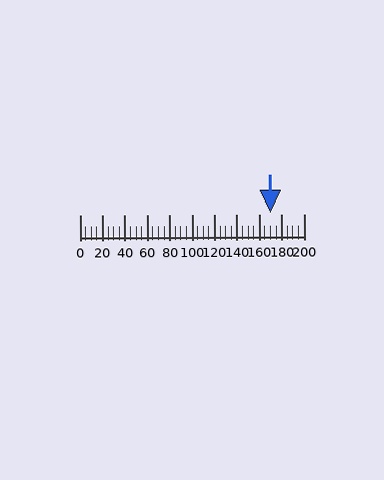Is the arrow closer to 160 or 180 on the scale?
The arrow is closer to 180.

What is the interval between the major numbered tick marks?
The major tick marks are spaced 20 units apart.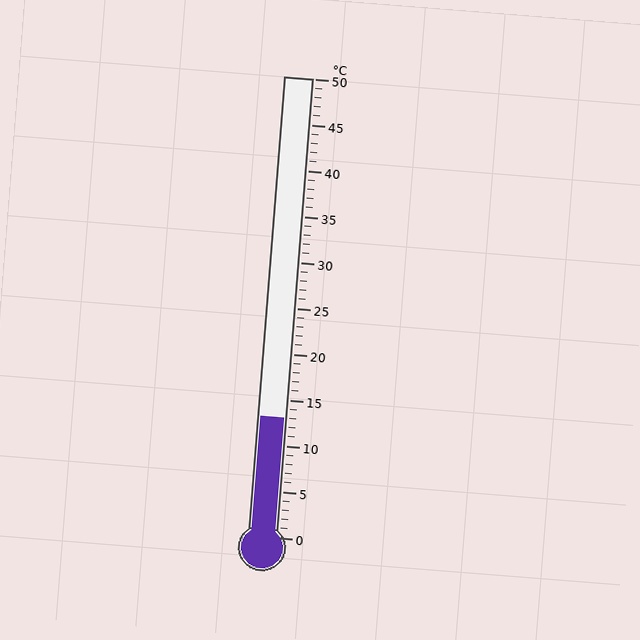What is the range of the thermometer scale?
The thermometer scale ranges from 0°C to 50°C.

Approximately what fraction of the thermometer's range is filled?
The thermometer is filled to approximately 25% of its range.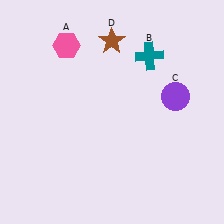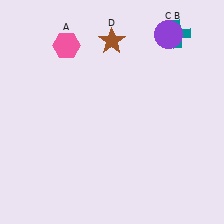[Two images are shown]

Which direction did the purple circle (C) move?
The purple circle (C) moved up.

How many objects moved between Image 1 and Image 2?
2 objects moved between the two images.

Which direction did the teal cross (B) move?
The teal cross (B) moved right.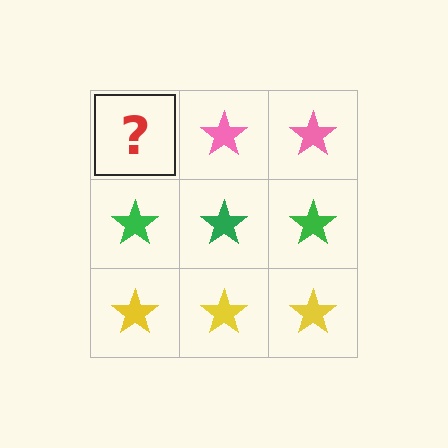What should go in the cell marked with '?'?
The missing cell should contain a pink star.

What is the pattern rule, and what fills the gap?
The rule is that each row has a consistent color. The gap should be filled with a pink star.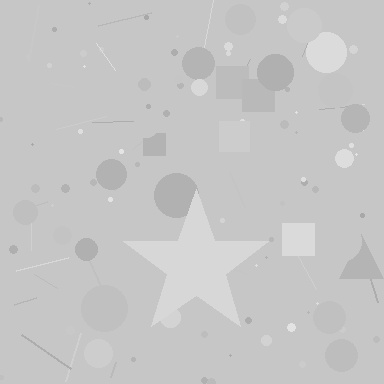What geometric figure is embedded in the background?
A star is embedded in the background.